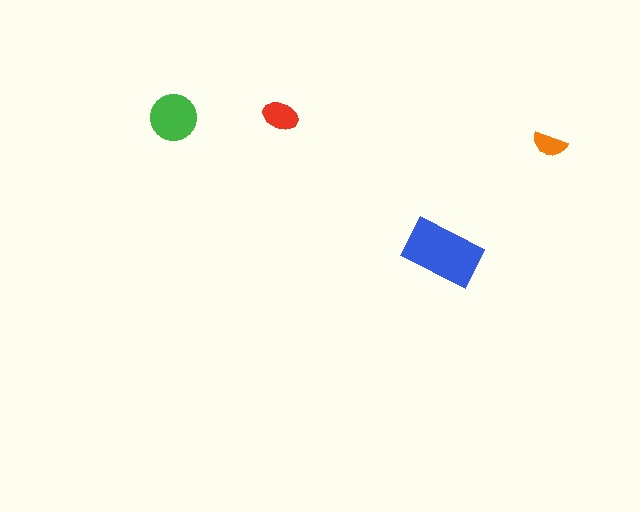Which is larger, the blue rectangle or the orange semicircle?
The blue rectangle.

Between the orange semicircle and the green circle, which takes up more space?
The green circle.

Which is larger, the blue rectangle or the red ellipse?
The blue rectangle.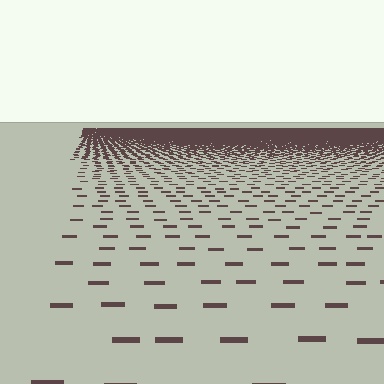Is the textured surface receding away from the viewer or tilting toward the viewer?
The surface is receding away from the viewer. Texture elements get smaller and denser toward the top.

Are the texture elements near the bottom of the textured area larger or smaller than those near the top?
Larger. Near the bottom, elements are closer to the viewer and appear at a bigger on-screen size.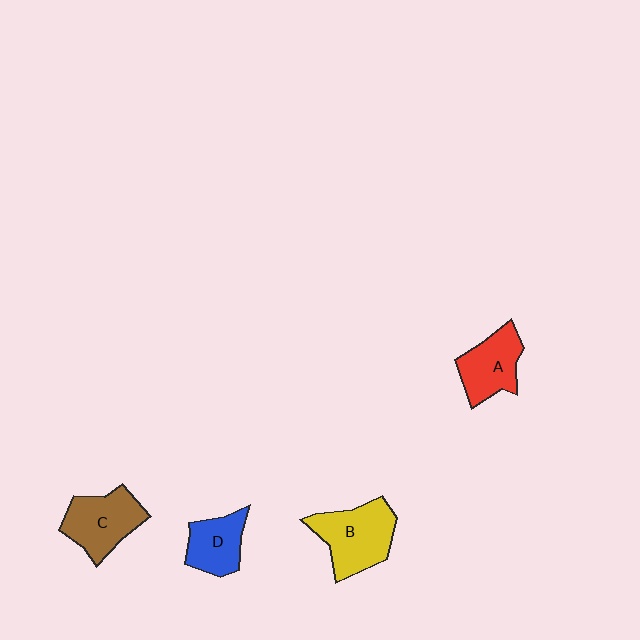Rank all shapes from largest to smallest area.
From largest to smallest: B (yellow), C (brown), A (red), D (blue).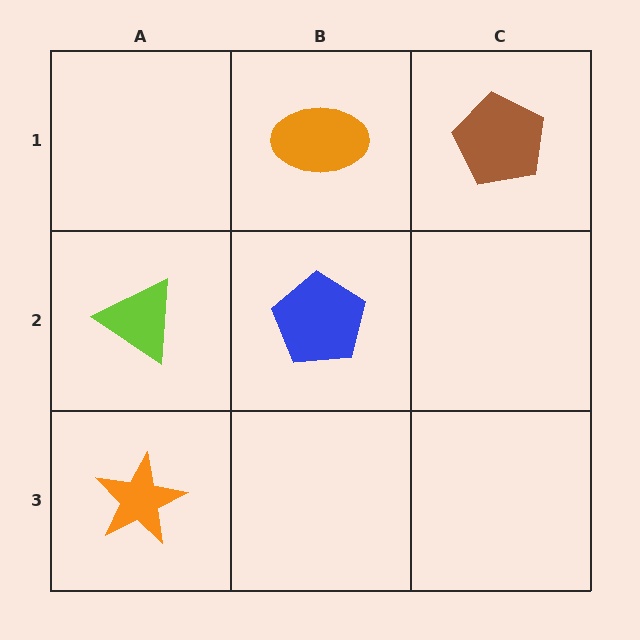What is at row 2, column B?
A blue pentagon.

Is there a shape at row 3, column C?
No, that cell is empty.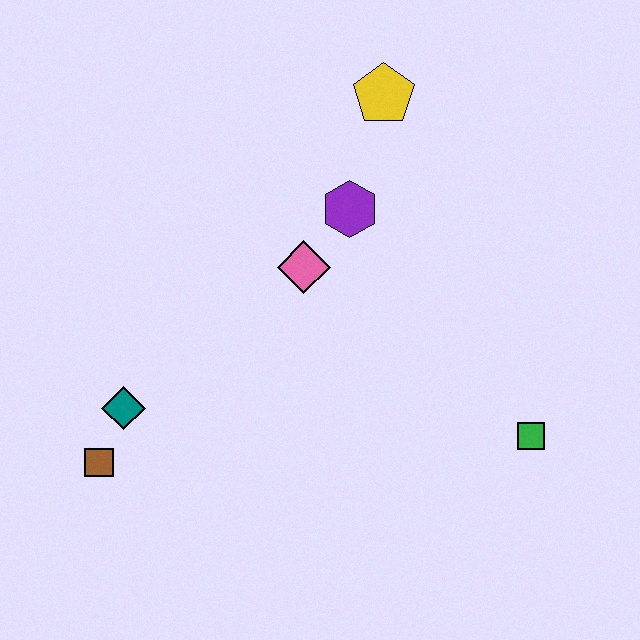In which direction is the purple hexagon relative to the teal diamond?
The purple hexagon is to the right of the teal diamond.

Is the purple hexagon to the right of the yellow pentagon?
No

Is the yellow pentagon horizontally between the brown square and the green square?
Yes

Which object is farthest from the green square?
The brown square is farthest from the green square.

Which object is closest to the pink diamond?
The purple hexagon is closest to the pink diamond.